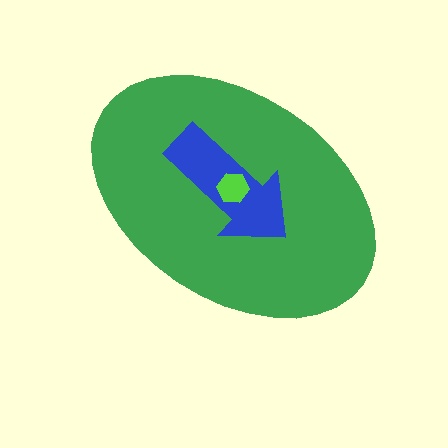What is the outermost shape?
The green ellipse.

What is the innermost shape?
The lime hexagon.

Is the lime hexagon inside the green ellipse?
Yes.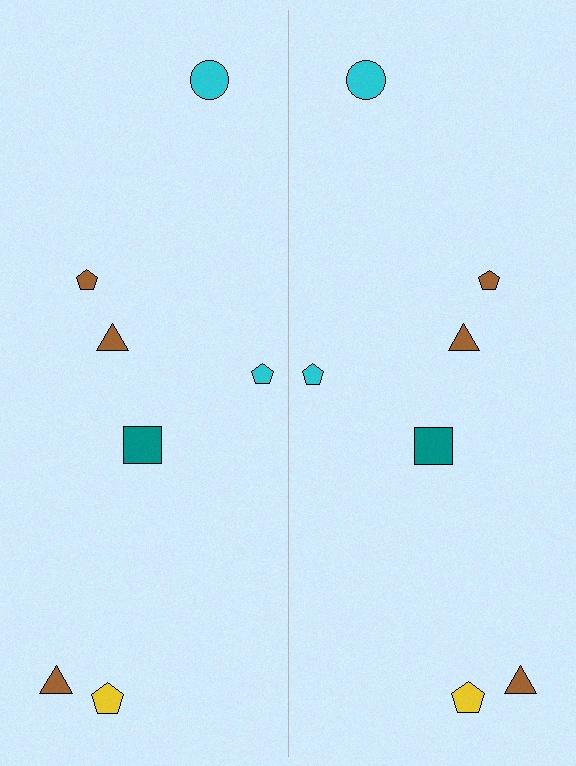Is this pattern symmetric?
Yes, this pattern has bilateral (reflection) symmetry.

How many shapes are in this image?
There are 14 shapes in this image.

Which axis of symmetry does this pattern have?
The pattern has a vertical axis of symmetry running through the center of the image.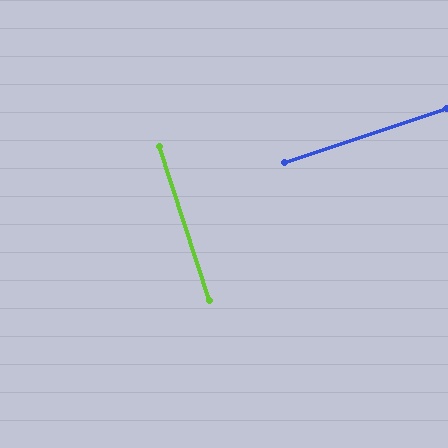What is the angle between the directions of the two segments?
Approximately 89 degrees.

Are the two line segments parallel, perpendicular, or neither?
Perpendicular — they meet at approximately 89°.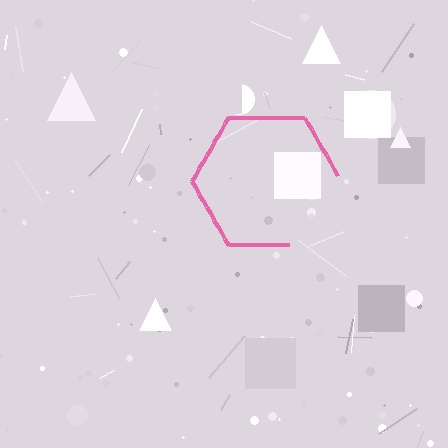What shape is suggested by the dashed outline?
The dashed outline suggests a hexagon.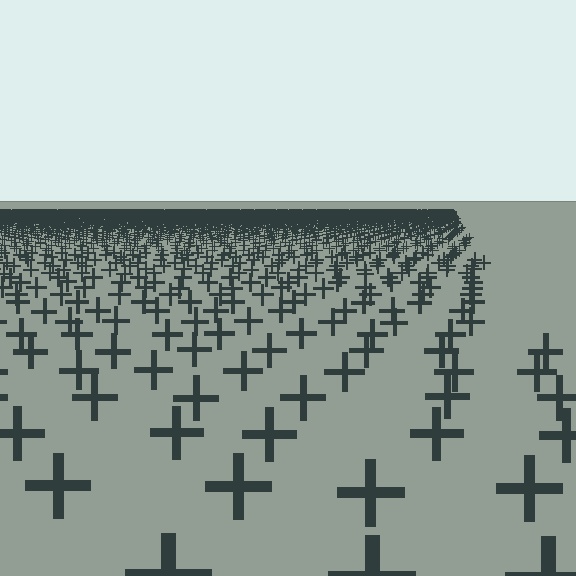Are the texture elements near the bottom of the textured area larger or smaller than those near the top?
Larger. Near the bottom, elements are closer to the viewer and appear at a bigger on-screen size.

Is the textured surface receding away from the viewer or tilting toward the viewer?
The surface is receding away from the viewer. Texture elements get smaller and denser toward the top.